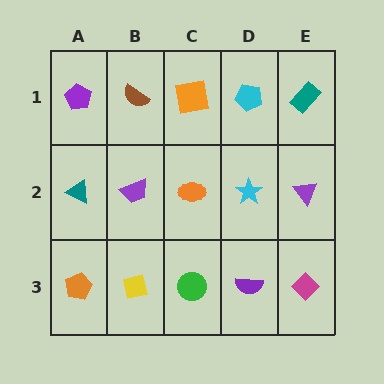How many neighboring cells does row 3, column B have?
3.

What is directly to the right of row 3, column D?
A magenta diamond.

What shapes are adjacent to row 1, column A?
A teal triangle (row 2, column A), a brown semicircle (row 1, column B).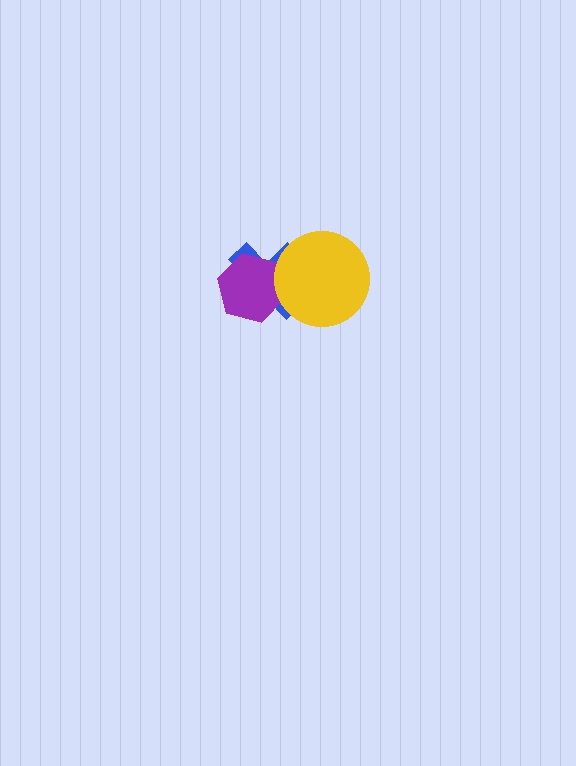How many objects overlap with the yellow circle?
2 objects overlap with the yellow circle.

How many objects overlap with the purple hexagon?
2 objects overlap with the purple hexagon.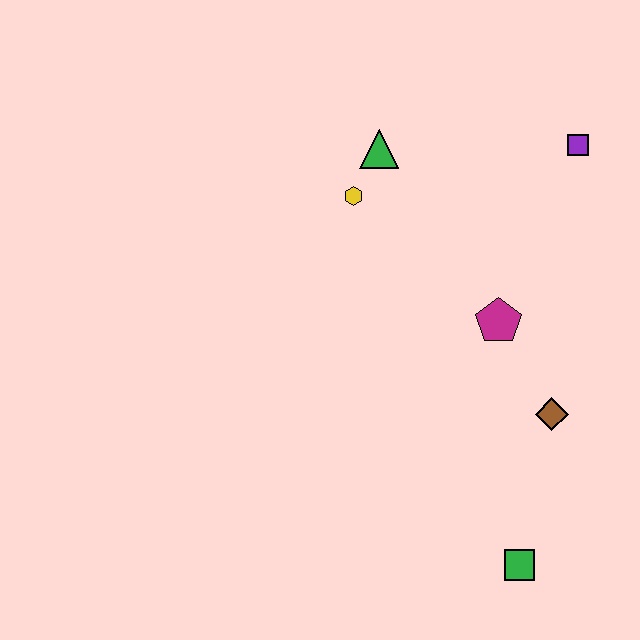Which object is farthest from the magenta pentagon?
The green square is farthest from the magenta pentagon.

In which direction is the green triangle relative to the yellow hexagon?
The green triangle is above the yellow hexagon.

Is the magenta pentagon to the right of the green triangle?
Yes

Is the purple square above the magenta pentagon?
Yes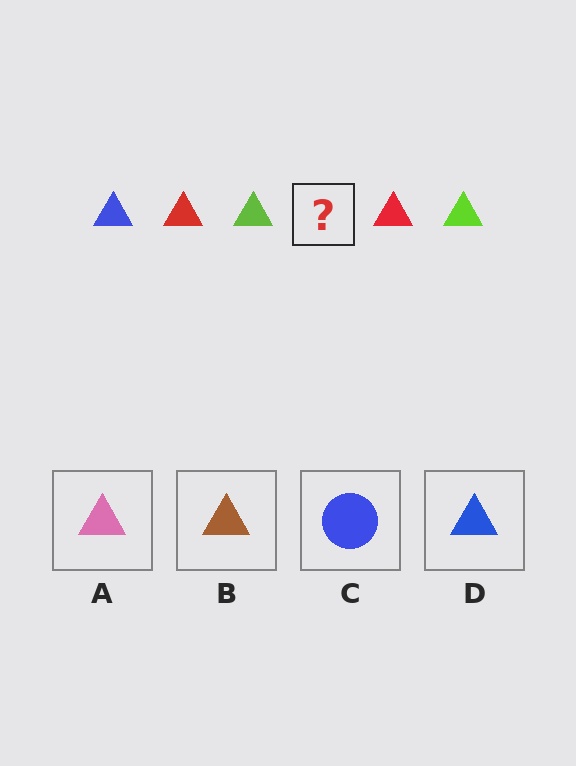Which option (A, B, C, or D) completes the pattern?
D.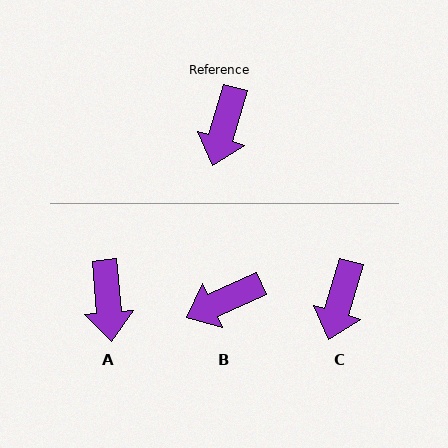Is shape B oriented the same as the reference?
No, it is off by about 49 degrees.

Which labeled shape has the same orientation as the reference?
C.